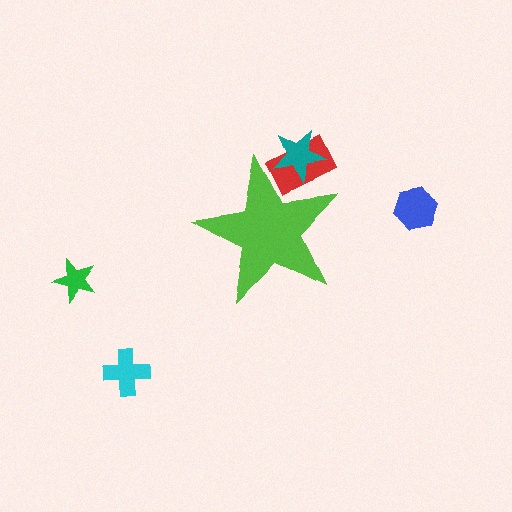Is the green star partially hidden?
No, the green star is fully visible.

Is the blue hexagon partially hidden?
No, the blue hexagon is fully visible.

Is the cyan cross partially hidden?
No, the cyan cross is fully visible.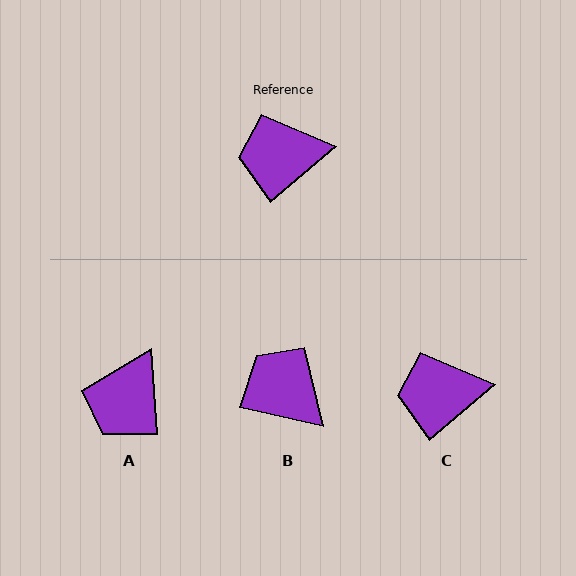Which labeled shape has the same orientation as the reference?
C.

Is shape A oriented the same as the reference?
No, it is off by about 54 degrees.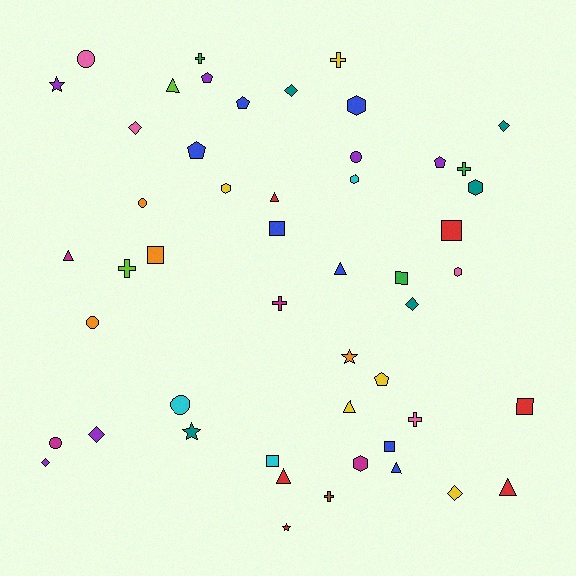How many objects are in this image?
There are 50 objects.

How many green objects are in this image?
There are 3 green objects.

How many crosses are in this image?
There are 7 crosses.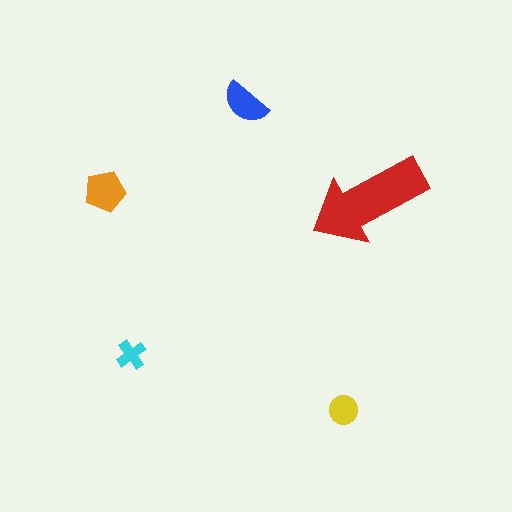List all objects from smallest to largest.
The cyan cross, the yellow circle, the blue semicircle, the orange pentagon, the red arrow.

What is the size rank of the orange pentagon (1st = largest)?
2nd.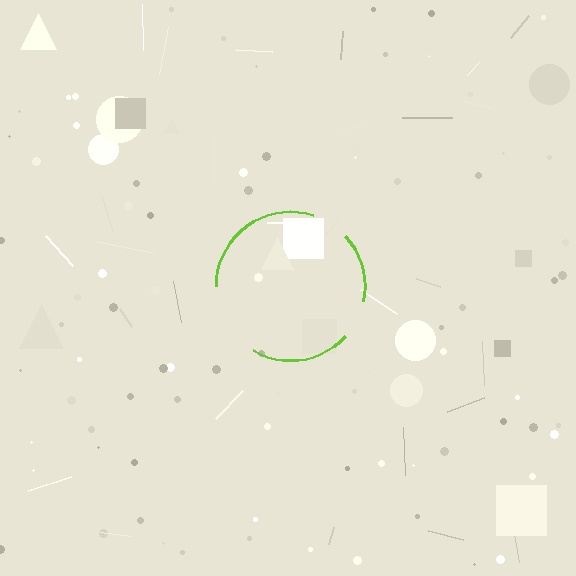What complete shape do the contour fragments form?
The contour fragments form a circle.